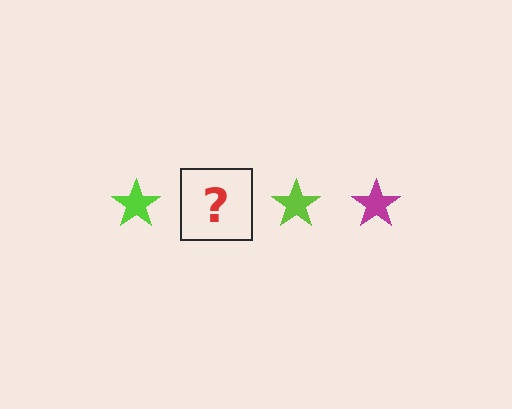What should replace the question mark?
The question mark should be replaced with a magenta star.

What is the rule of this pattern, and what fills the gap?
The rule is that the pattern cycles through lime, magenta stars. The gap should be filled with a magenta star.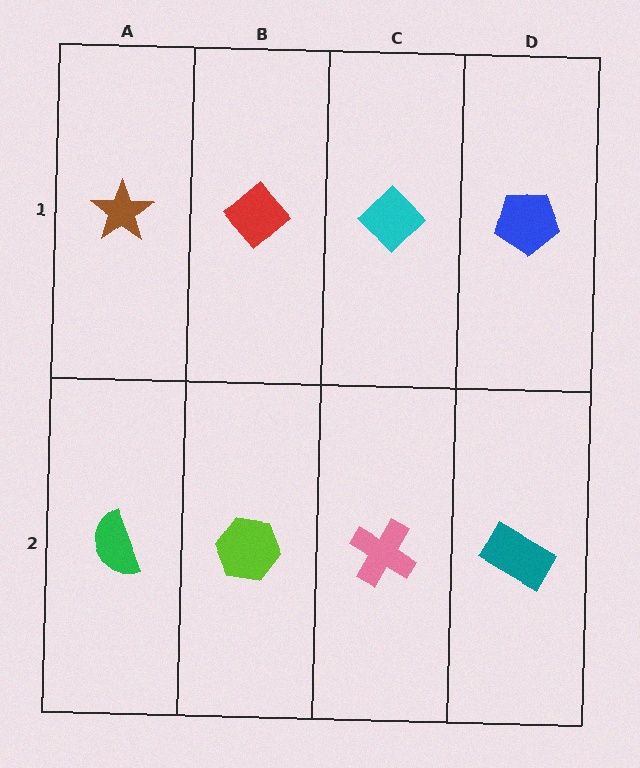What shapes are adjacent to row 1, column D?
A teal rectangle (row 2, column D), a cyan diamond (row 1, column C).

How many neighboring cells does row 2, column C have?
3.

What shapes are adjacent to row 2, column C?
A cyan diamond (row 1, column C), a lime hexagon (row 2, column B), a teal rectangle (row 2, column D).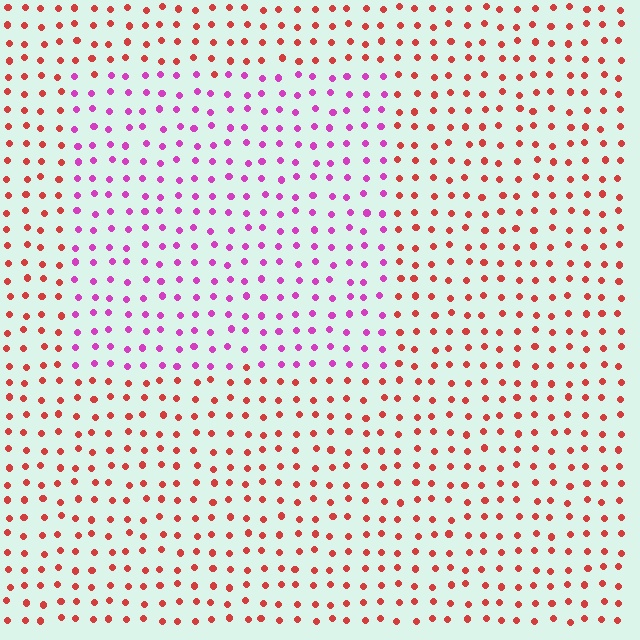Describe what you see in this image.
The image is filled with small red elements in a uniform arrangement. A rectangle-shaped region is visible where the elements are tinted to a slightly different hue, forming a subtle color boundary.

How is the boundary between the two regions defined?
The boundary is defined purely by a slight shift in hue (about 52 degrees). Spacing, size, and orientation are identical on both sides.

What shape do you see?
I see a rectangle.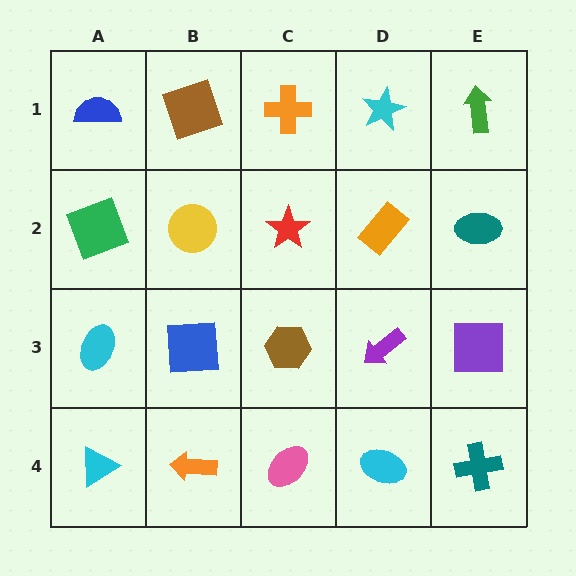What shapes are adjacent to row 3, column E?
A teal ellipse (row 2, column E), a teal cross (row 4, column E), a purple arrow (row 3, column D).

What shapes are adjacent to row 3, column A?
A green square (row 2, column A), a cyan triangle (row 4, column A), a blue square (row 3, column B).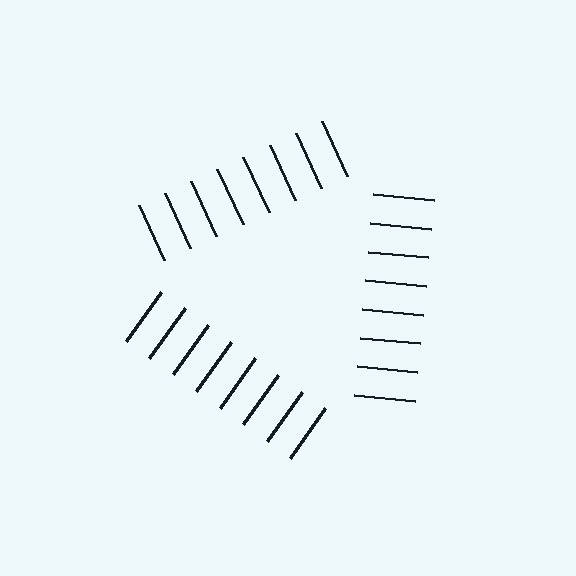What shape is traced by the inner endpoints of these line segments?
An illusory triangle — the line segments terminate on its edges but no continuous stroke is drawn.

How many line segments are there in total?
24 — 8 along each of the 3 edges.